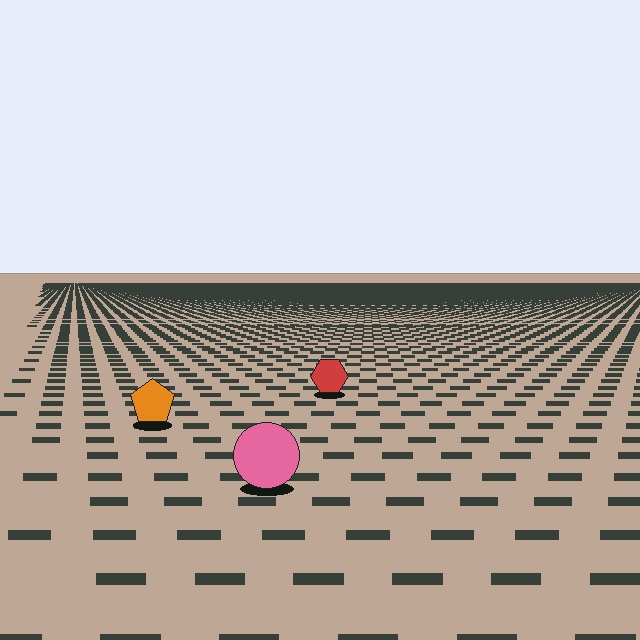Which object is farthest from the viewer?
The red hexagon is farthest from the viewer. It appears smaller and the ground texture around it is denser.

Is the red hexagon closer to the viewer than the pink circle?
No. The pink circle is closer — you can tell from the texture gradient: the ground texture is coarser near it.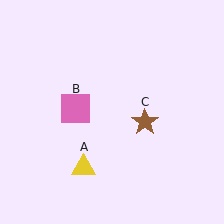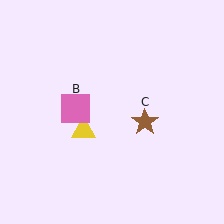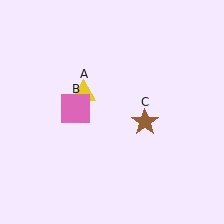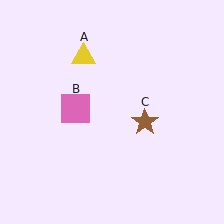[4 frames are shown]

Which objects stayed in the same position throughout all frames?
Pink square (object B) and brown star (object C) remained stationary.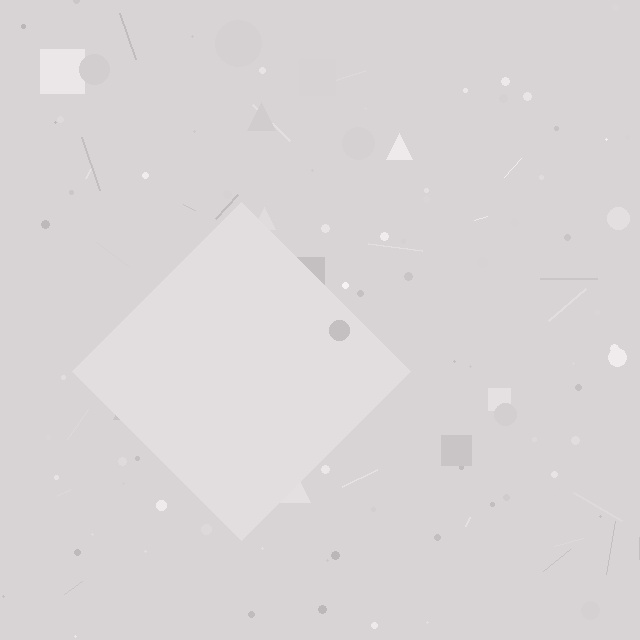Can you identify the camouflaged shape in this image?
The camouflaged shape is a diamond.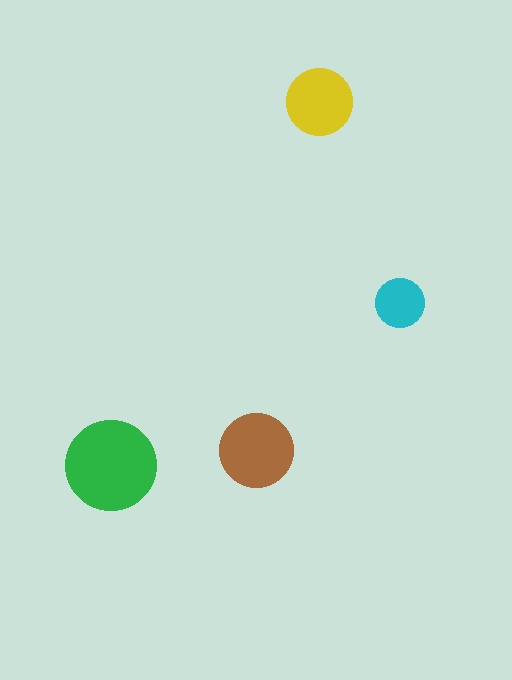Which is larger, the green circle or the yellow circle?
The green one.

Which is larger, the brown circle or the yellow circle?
The brown one.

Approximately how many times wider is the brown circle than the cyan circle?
About 1.5 times wider.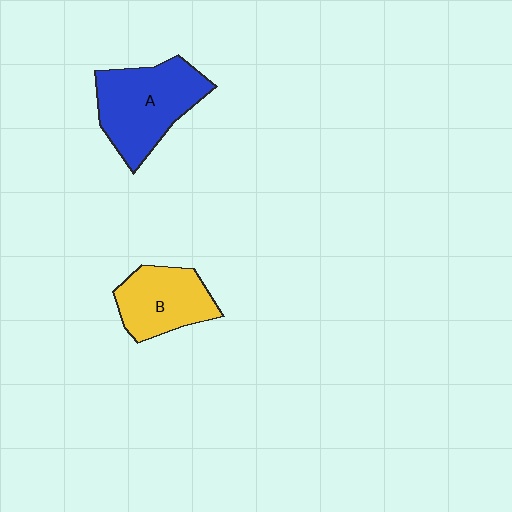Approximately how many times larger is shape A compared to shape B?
Approximately 1.4 times.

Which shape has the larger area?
Shape A (blue).